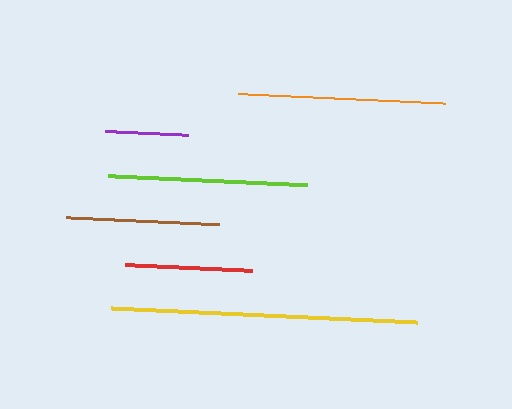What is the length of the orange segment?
The orange segment is approximately 206 pixels long.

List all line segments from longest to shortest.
From longest to shortest: yellow, orange, lime, brown, red, purple.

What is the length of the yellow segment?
The yellow segment is approximately 306 pixels long.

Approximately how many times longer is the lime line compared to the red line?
The lime line is approximately 1.6 times the length of the red line.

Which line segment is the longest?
The yellow line is the longest at approximately 306 pixels.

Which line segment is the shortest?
The purple line is the shortest at approximately 83 pixels.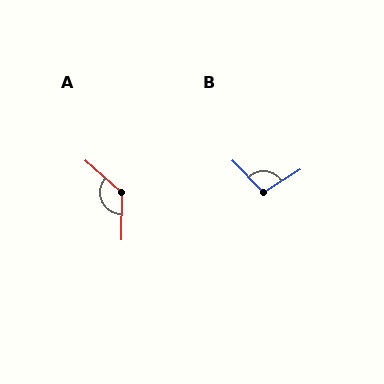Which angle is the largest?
A, at approximately 130 degrees.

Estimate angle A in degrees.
Approximately 130 degrees.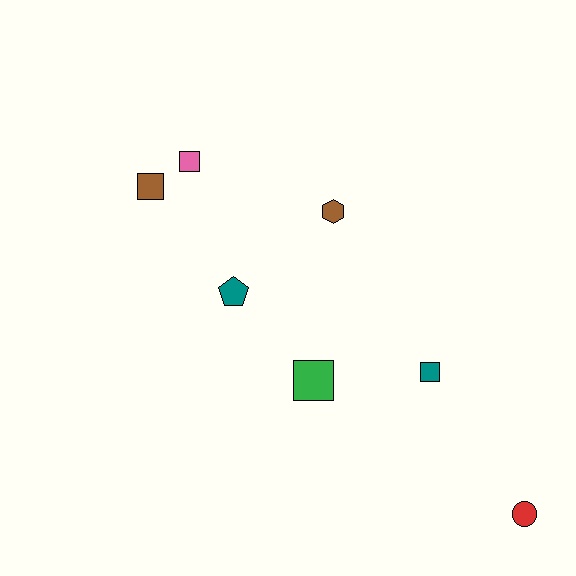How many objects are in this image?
There are 7 objects.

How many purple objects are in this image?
There are no purple objects.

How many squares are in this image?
There are 4 squares.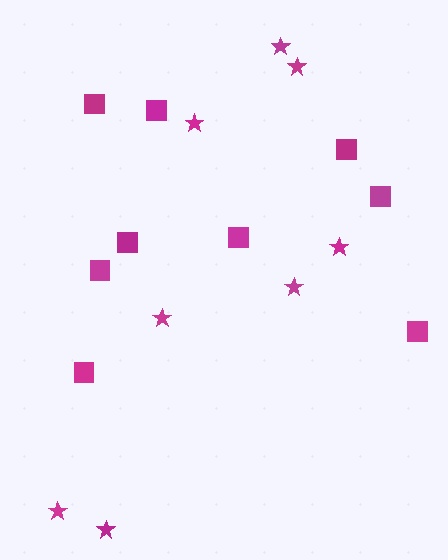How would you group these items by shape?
There are 2 groups: one group of stars (8) and one group of squares (9).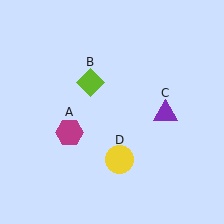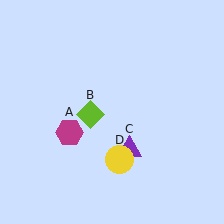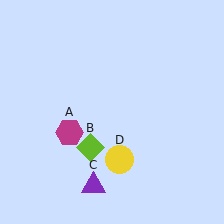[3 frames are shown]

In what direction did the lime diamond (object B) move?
The lime diamond (object B) moved down.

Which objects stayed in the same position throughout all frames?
Magenta hexagon (object A) and yellow circle (object D) remained stationary.